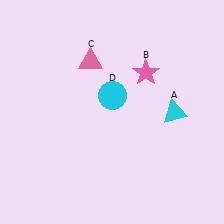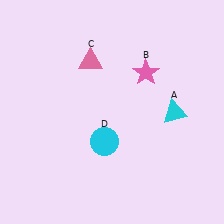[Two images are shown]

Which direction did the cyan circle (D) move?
The cyan circle (D) moved down.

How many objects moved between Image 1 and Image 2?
1 object moved between the two images.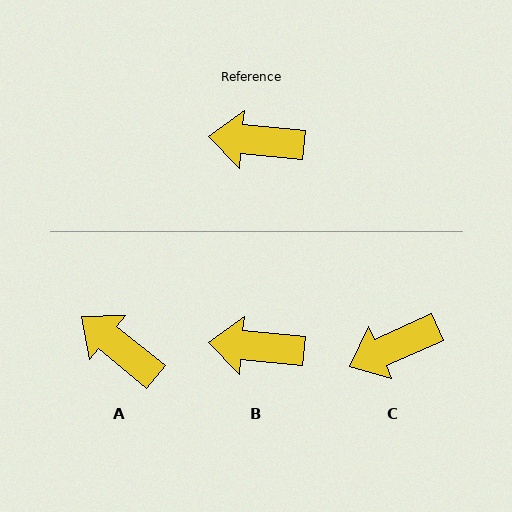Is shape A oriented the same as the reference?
No, it is off by about 34 degrees.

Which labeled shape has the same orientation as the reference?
B.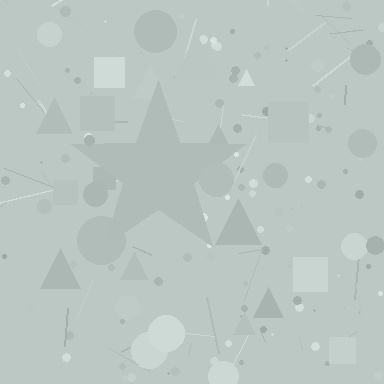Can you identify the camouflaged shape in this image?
The camouflaged shape is a star.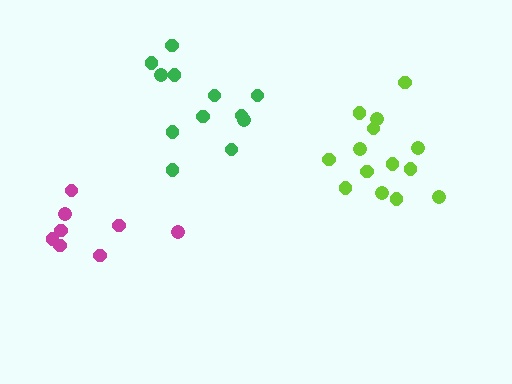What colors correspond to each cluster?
The clusters are colored: magenta, lime, green.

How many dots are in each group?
Group 1: 8 dots, Group 2: 14 dots, Group 3: 12 dots (34 total).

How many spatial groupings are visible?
There are 3 spatial groupings.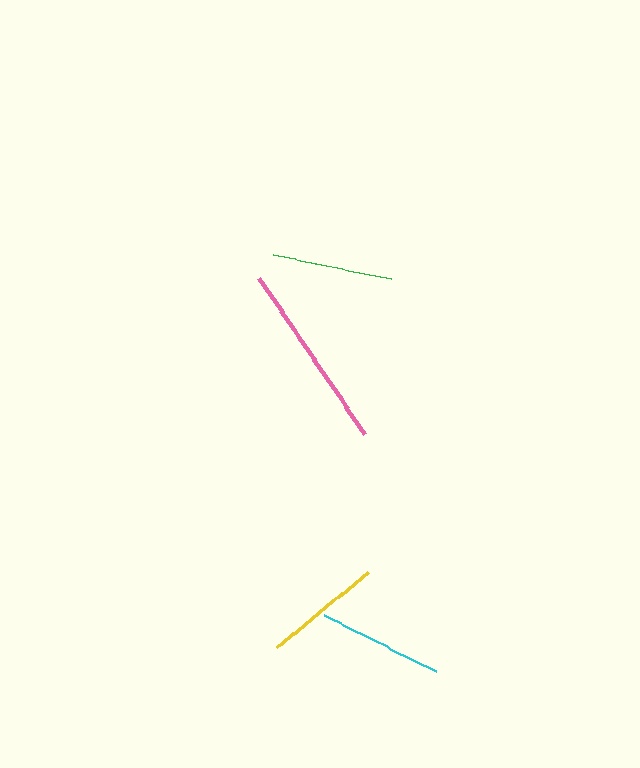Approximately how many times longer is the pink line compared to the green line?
The pink line is approximately 1.6 times the length of the green line.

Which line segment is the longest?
The pink line is the longest at approximately 188 pixels.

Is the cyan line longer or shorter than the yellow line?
The cyan line is longer than the yellow line.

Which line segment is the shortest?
The yellow line is the shortest at approximately 118 pixels.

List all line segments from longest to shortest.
From longest to shortest: pink, cyan, green, yellow.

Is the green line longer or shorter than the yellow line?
The green line is longer than the yellow line.